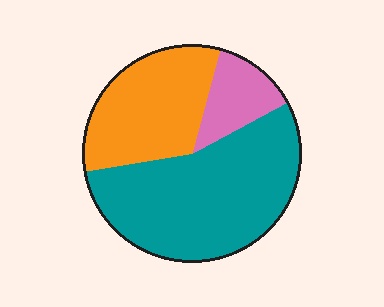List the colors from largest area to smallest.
From largest to smallest: teal, orange, pink.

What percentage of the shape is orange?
Orange takes up about one third (1/3) of the shape.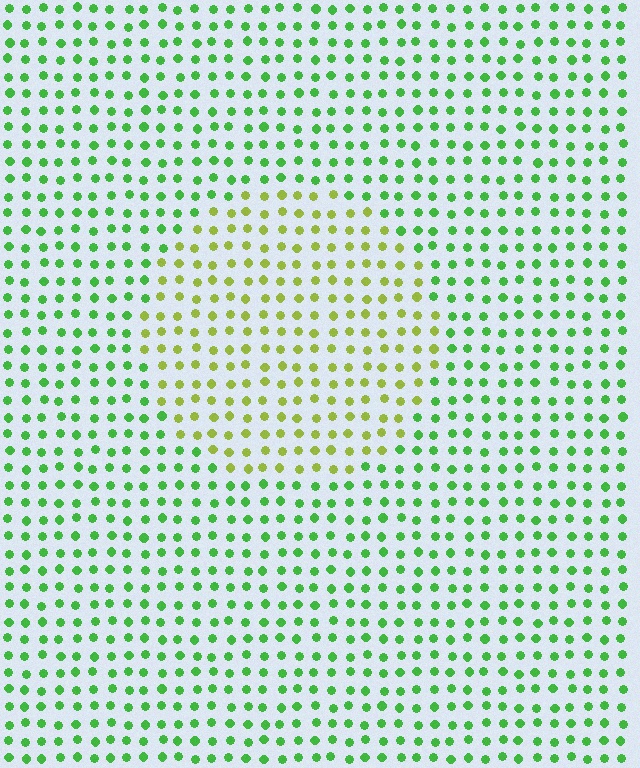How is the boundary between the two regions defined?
The boundary is defined purely by a slight shift in hue (about 42 degrees). Spacing, size, and orientation are identical on both sides.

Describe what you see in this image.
The image is filled with small green elements in a uniform arrangement. A circle-shaped region is visible where the elements are tinted to a slightly different hue, forming a subtle color boundary.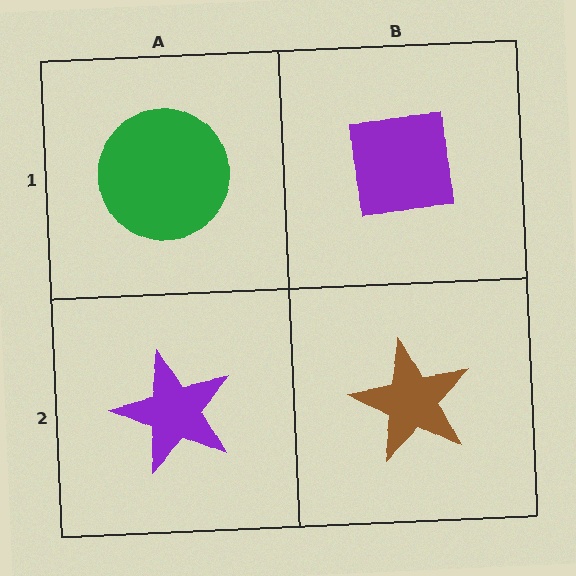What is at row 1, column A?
A green circle.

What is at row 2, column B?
A brown star.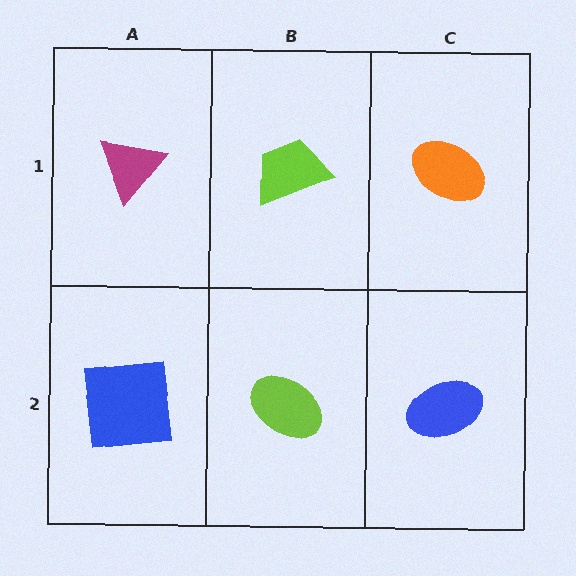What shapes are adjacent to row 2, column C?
An orange ellipse (row 1, column C), a lime ellipse (row 2, column B).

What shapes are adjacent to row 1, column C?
A blue ellipse (row 2, column C), a lime trapezoid (row 1, column B).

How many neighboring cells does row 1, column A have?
2.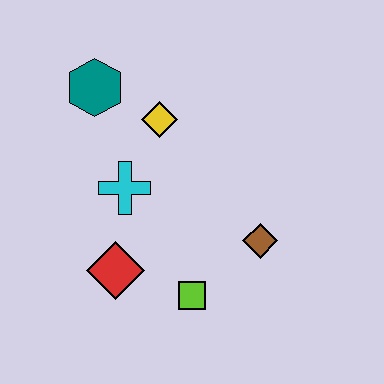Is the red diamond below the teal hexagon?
Yes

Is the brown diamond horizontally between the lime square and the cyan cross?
No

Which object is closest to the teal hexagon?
The yellow diamond is closest to the teal hexagon.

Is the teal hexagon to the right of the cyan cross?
No